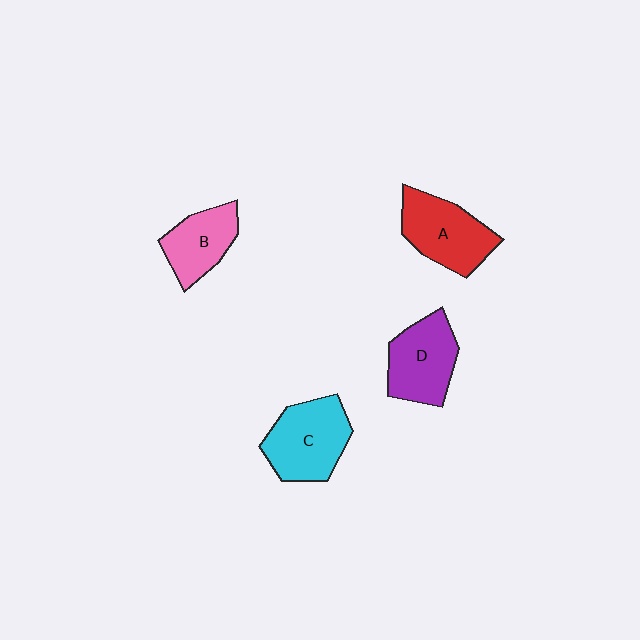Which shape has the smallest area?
Shape B (pink).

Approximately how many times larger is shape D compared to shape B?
Approximately 1.2 times.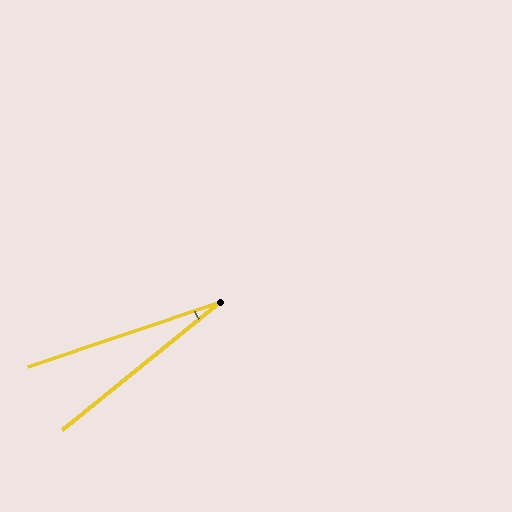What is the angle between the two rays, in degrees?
Approximately 20 degrees.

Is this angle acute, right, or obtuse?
It is acute.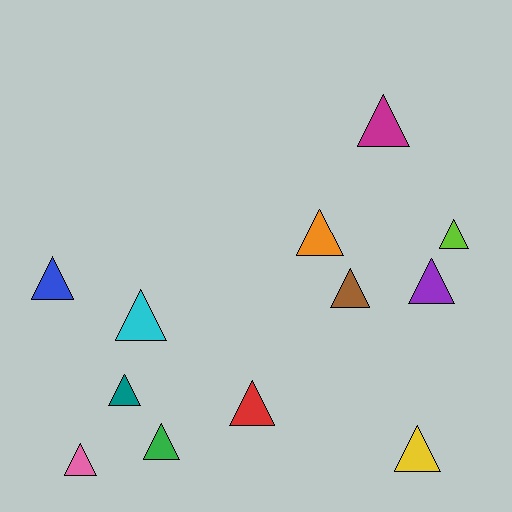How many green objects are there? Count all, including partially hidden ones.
There is 1 green object.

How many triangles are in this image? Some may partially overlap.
There are 12 triangles.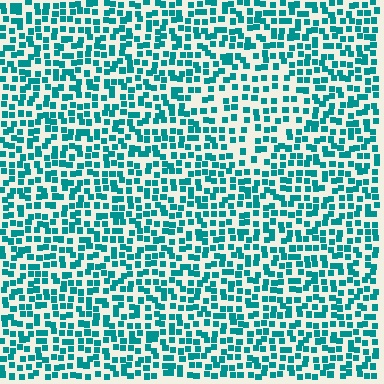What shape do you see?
I see a diamond.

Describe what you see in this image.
The image contains small teal elements arranged at two different densities. A diamond-shaped region is visible where the elements are less densely packed than the surrounding area.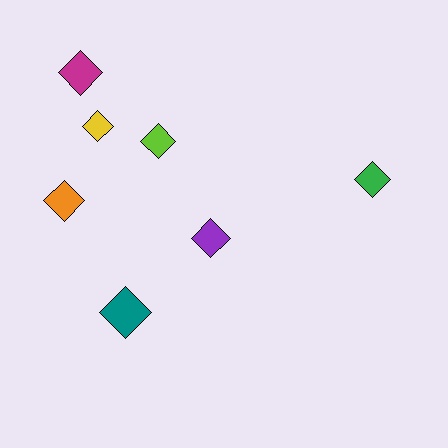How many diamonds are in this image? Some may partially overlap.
There are 7 diamonds.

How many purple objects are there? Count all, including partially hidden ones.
There is 1 purple object.